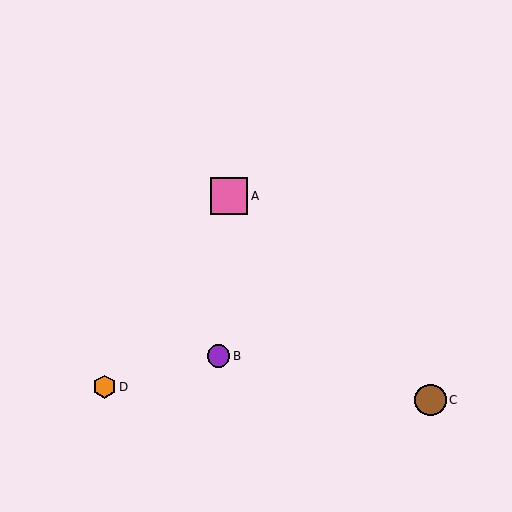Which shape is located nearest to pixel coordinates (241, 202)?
The pink square (labeled A) at (229, 196) is nearest to that location.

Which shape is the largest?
The pink square (labeled A) is the largest.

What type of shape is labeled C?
Shape C is a brown circle.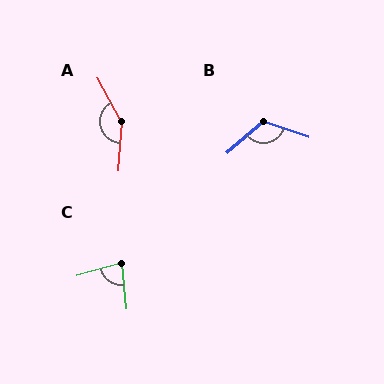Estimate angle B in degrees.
Approximately 120 degrees.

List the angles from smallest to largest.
C (81°), B (120°), A (148°).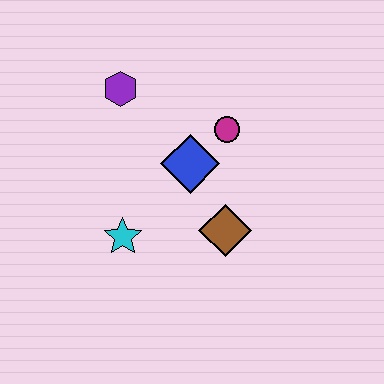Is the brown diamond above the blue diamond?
No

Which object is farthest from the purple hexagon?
The brown diamond is farthest from the purple hexagon.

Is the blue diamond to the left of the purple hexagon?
No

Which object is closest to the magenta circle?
The blue diamond is closest to the magenta circle.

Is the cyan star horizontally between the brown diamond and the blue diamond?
No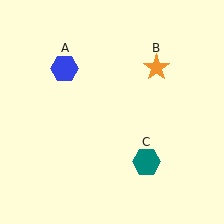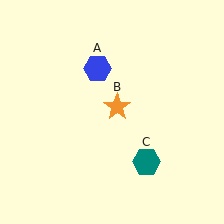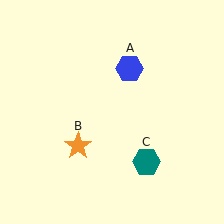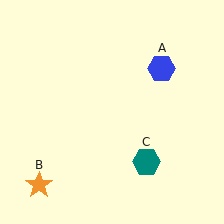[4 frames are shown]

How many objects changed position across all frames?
2 objects changed position: blue hexagon (object A), orange star (object B).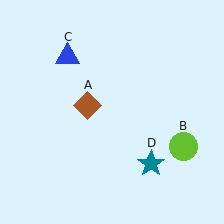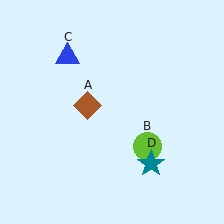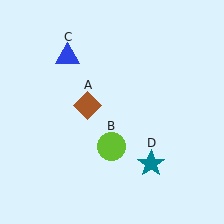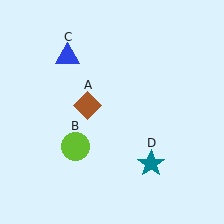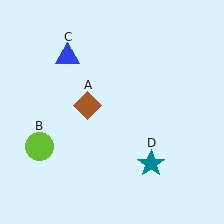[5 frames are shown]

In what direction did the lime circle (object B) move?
The lime circle (object B) moved left.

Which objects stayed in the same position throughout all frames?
Brown diamond (object A) and blue triangle (object C) and teal star (object D) remained stationary.